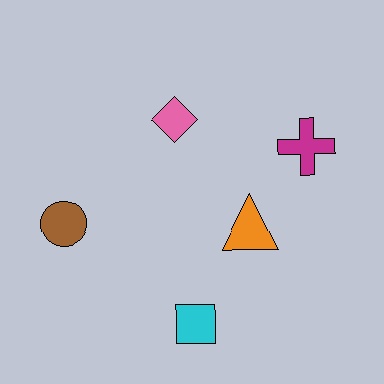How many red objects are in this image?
There are no red objects.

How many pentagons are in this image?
There are no pentagons.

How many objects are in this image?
There are 5 objects.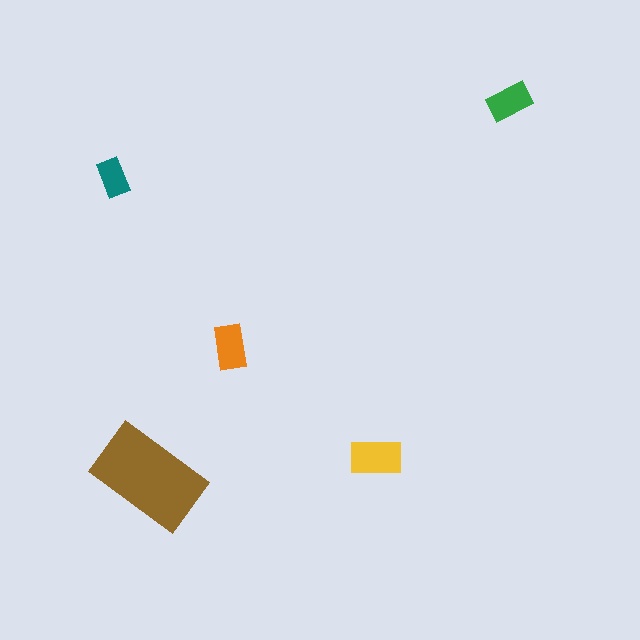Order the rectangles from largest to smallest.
the brown one, the yellow one, the orange one, the green one, the teal one.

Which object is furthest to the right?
The green rectangle is rightmost.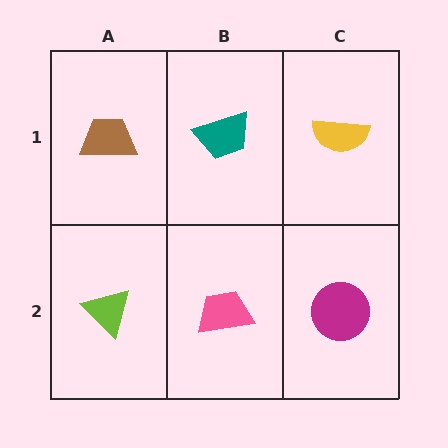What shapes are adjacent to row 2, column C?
A yellow semicircle (row 1, column C), a pink trapezoid (row 2, column B).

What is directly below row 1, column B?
A pink trapezoid.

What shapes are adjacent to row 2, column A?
A brown trapezoid (row 1, column A), a pink trapezoid (row 2, column B).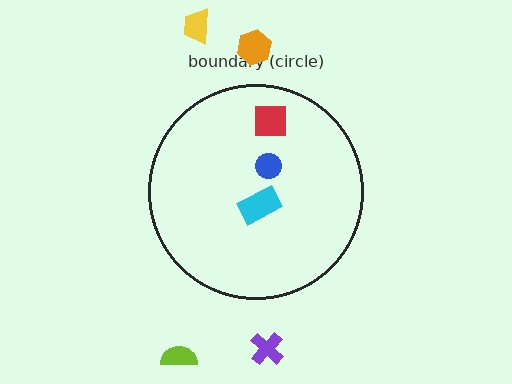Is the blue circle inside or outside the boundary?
Inside.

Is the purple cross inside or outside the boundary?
Outside.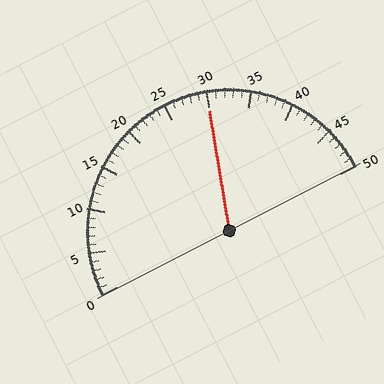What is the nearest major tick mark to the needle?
The nearest major tick mark is 30.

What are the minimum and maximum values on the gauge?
The gauge ranges from 0 to 50.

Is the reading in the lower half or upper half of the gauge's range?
The reading is in the upper half of the range (0 to 50).